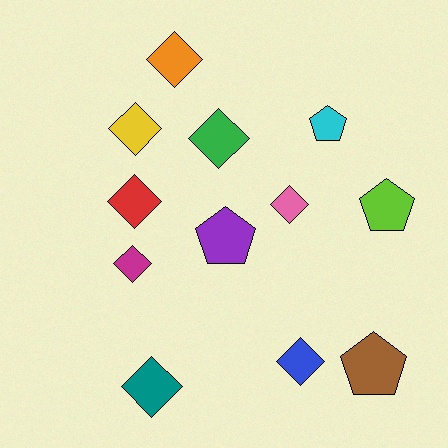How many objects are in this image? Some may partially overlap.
There are 12 objects.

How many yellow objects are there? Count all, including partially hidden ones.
There is 1 yellow object.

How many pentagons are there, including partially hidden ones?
There are 4 pentagons.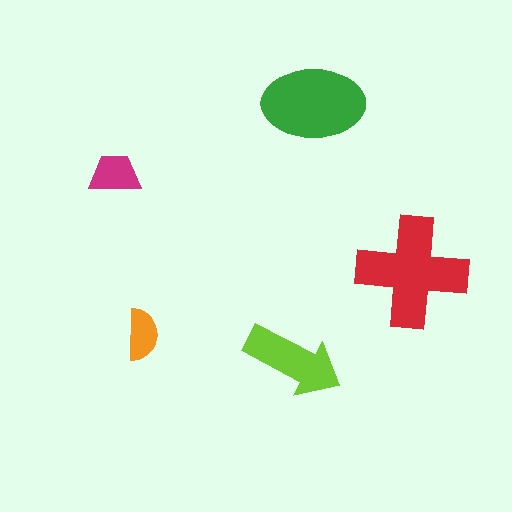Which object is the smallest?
The orange semicircle.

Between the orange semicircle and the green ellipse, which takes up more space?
The green ellipse.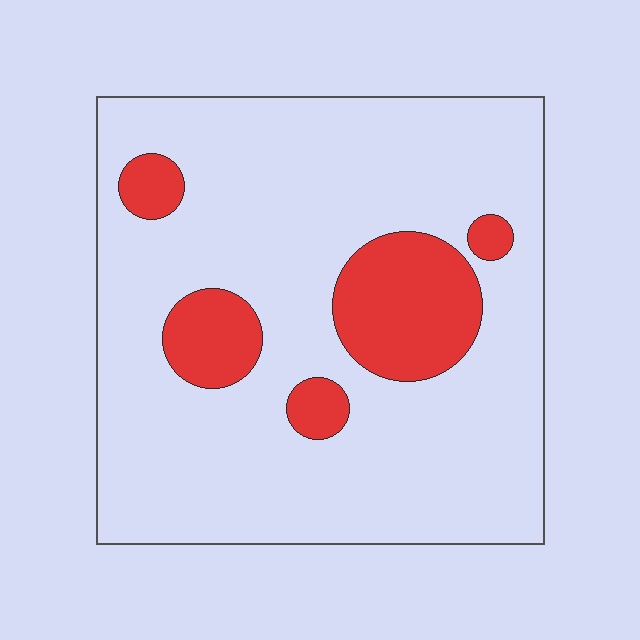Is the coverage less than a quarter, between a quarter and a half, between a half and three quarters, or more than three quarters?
Less than a quarter.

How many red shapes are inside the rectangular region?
5.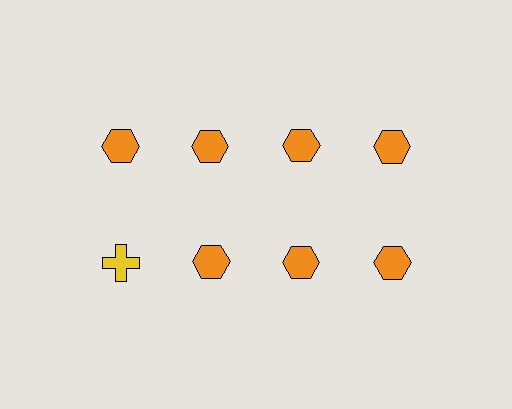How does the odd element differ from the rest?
It differs in both color (yellow instead of orange) and shape (cross instead of hexagon).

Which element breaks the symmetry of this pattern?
The yellow cross in the second row, leftmost column breaks the symmetry. All other shapes are orange hexagons.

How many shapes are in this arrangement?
There are 8 shapes arranged in a grid pattern.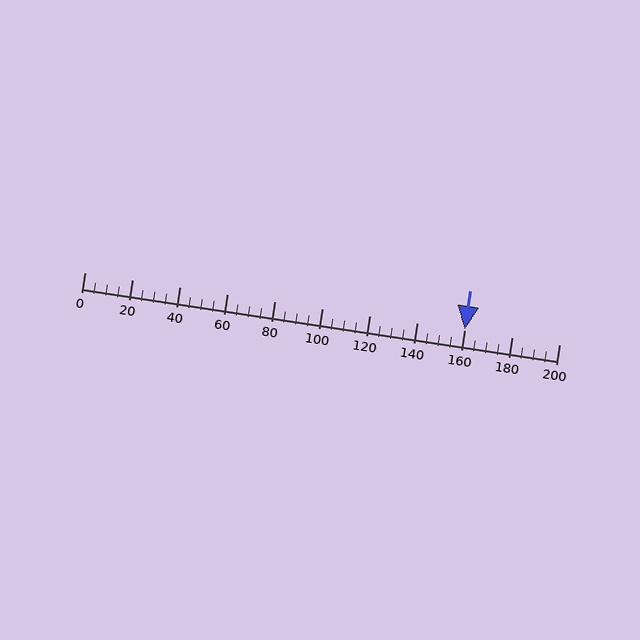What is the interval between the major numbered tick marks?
The major tick marks are spaced 20 units apart.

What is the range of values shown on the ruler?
The ruler shows values from 0 to 200.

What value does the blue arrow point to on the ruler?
The blue arrow points to approximately 160.